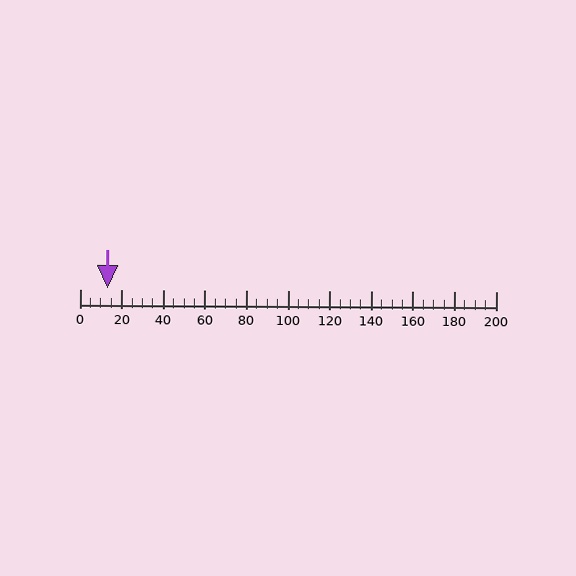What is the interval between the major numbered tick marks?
The major tick marks are spaced 20 units apart.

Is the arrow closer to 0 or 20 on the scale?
The arrow is closer to 20.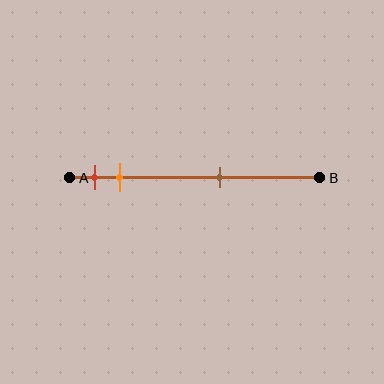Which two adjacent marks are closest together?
The red and orange marks are the closest adjacent pair.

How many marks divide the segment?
There are 3 marks dividing the segment.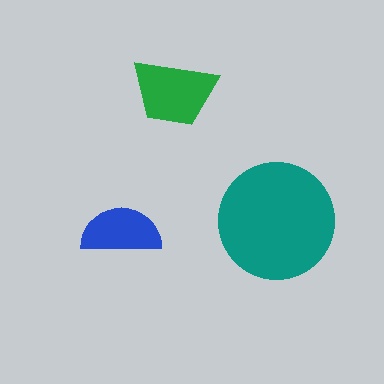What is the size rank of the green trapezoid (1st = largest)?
2nd.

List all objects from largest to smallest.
The teal circle, the green trapezoid, the blue semicircle.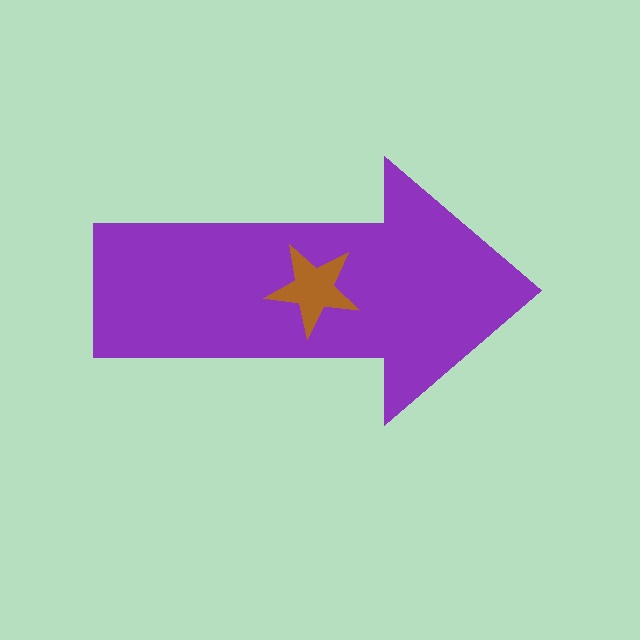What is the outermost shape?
The purple arrow.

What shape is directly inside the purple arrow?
The brown star.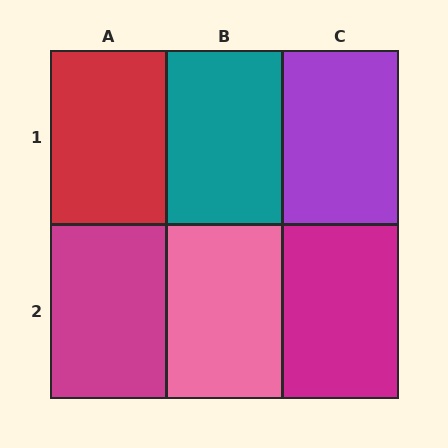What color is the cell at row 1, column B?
Teal.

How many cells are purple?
1 cell is purple.